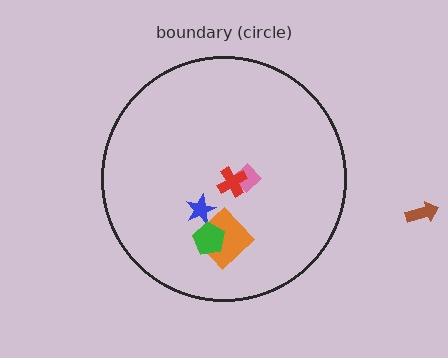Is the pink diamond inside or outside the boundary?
Inside.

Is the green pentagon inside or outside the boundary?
Inside.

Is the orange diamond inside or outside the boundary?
Inside.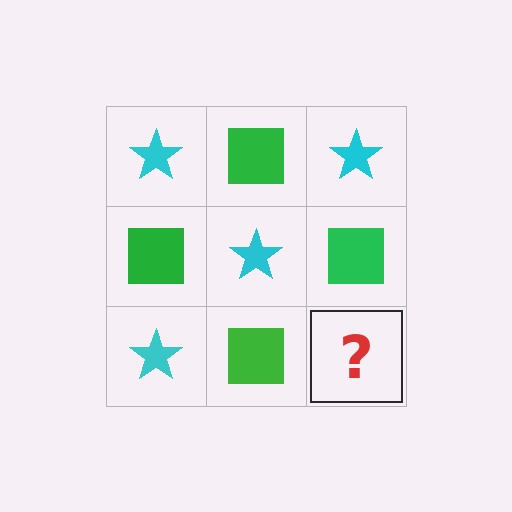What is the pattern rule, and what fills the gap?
The rule is that it alternates cyan star and green square in a checkerboard pattern. The gap should be filled with a cyan star.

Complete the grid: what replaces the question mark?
The question mark should be replaced with a cyan star.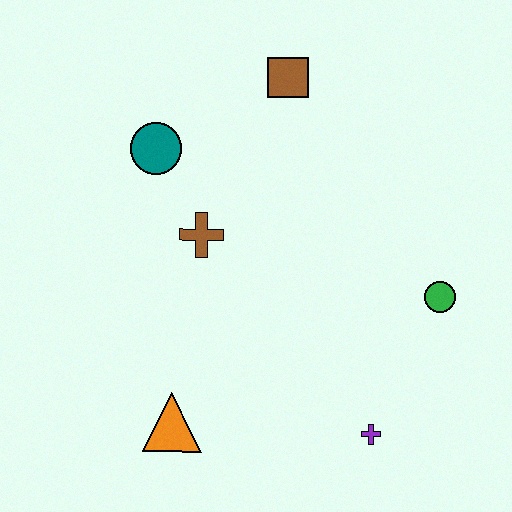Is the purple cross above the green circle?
No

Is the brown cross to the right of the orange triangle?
Yes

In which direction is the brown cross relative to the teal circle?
The brown cross is below the teal circle.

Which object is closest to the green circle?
The purple cross is closest to the green circle.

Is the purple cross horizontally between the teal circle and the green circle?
Yes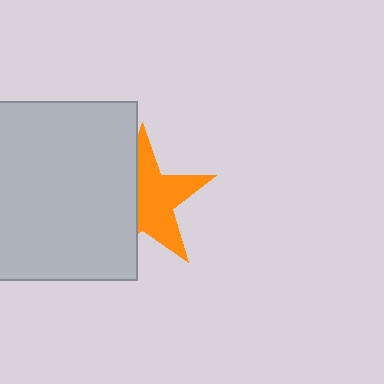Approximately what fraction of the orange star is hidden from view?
Roughly 42% of the orange star is hidden behind the light gray square.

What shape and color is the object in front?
The object in front is a light gray square.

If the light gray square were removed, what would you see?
You would see the complete orange star.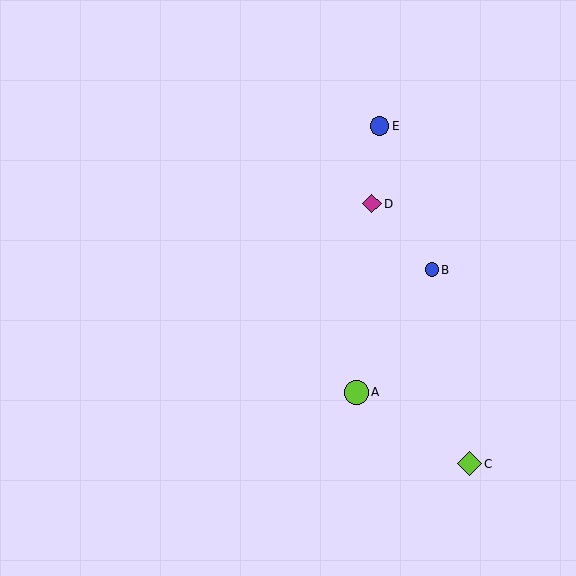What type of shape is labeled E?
Shape E is a blue circle.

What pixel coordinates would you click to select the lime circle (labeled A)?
Click at (357, 392) to select the lime circle A.